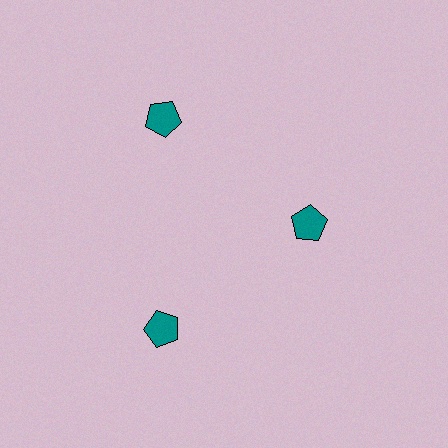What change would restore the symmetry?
The symmetry would be restored by moving it outward, back onto the ring so that all 3 pentagons sit at equal angles and equal distance from the center.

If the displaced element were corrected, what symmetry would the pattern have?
It would have 3-fold rotational symmetry — the pattern would map onto itself every 120 degrees.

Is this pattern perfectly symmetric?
No. The 3 teal pentagons are arranged in a ring, but one element near the 3 o'clock position is pulled inward toward the center, breaking the 3-fold rotational symmetry.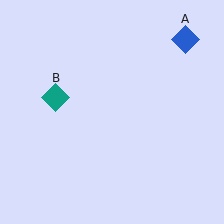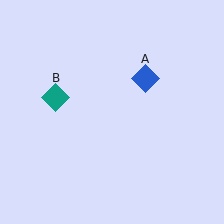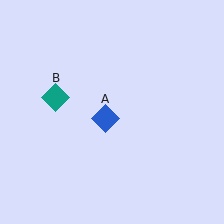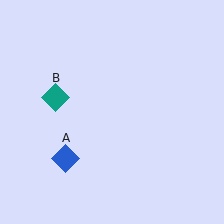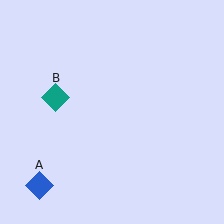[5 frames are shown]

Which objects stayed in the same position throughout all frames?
Teal diamond (object B) remained stationary.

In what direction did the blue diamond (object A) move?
The blue diamond (object A) moved down and to the left.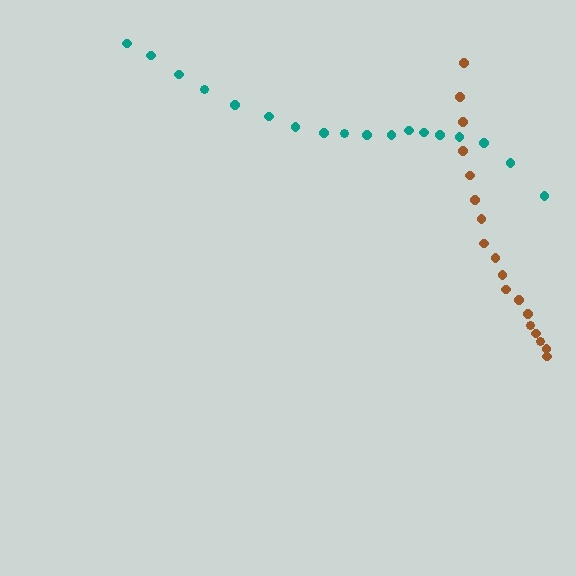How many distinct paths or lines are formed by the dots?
There are 2 distinct paths.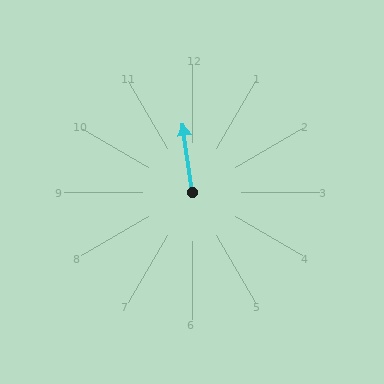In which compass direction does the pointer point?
North.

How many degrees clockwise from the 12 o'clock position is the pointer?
Approximately 352 degrees.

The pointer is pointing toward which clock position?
Roughly 12 o'clock.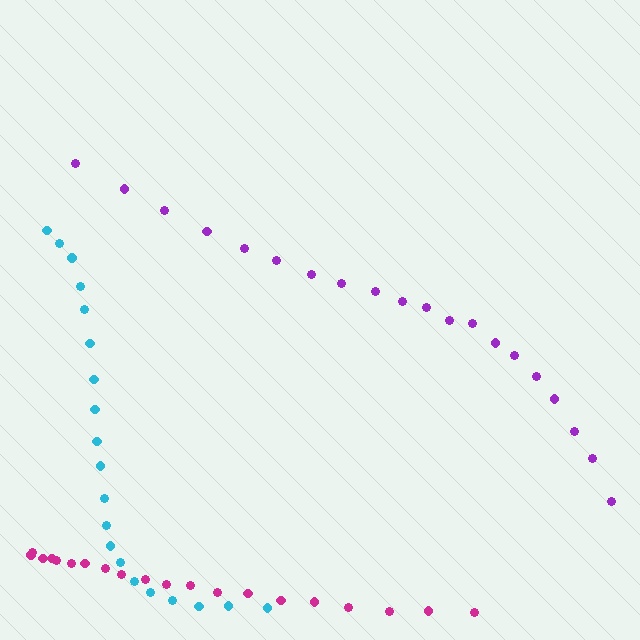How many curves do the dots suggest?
There are 3 distinct paths.